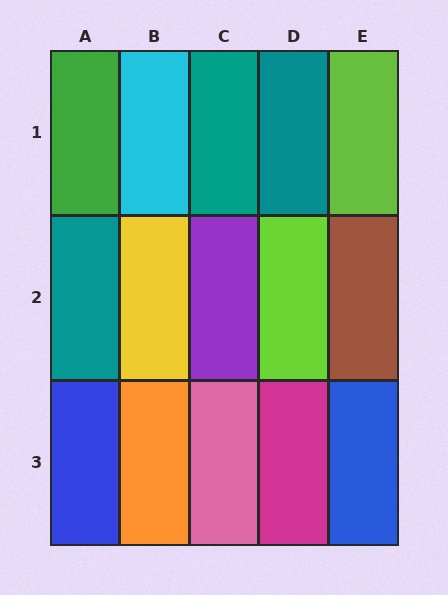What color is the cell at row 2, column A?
Teal.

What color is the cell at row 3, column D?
Magenta.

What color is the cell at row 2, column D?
Lime.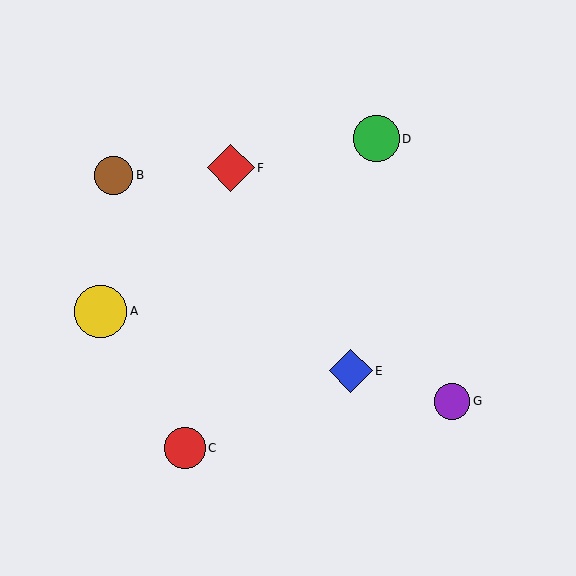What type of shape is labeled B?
Shape B is a brown circle.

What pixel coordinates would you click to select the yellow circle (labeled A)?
Click at (101, 311) to select the yellow circle A.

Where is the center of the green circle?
The center of the green circle is at (376, 139).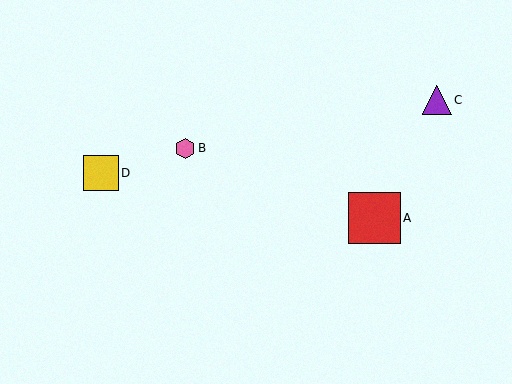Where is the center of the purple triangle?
The center of the purple triangle is at (437, 100).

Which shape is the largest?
The red square (labeled A) is the largest.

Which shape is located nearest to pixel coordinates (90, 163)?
The yellow square (labeled D) at (101, 173) is nearest to that location.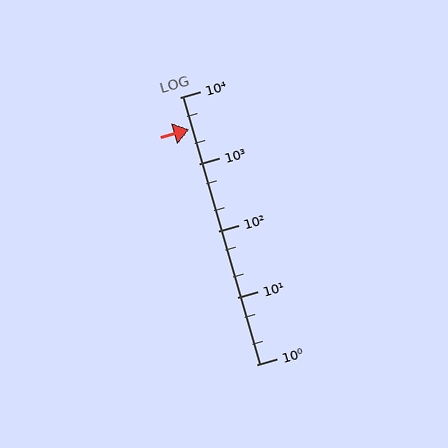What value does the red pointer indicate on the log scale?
The pointer indicates approximately 3300.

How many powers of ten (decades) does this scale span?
The scale spans 4 decades, from 1 to 10000.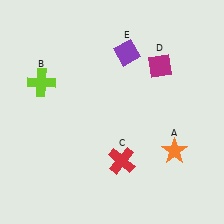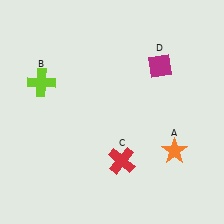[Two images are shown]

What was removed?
The purple diamond (E) was removed in Image 2.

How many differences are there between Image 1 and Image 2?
There is 1 difference between the two images.